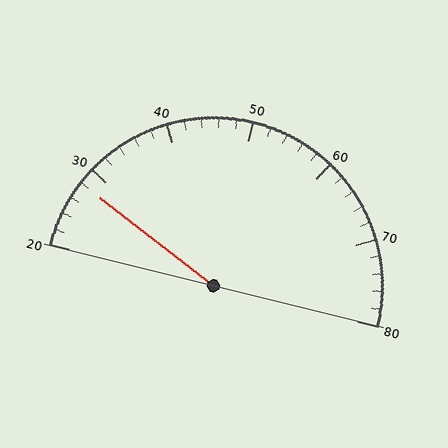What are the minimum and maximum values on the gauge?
The gauge ranges from 20 to 80.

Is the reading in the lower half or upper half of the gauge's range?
The reading is in the lower half of the range (20 to 80).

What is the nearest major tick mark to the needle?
The nearest major tick mark is 30.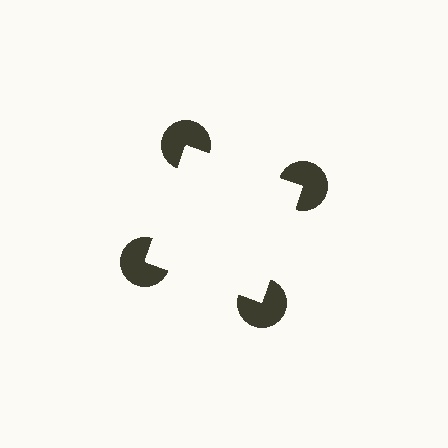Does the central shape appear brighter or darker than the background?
It typically appears slightly brighter than the background, even though no actual brightness change is drawn.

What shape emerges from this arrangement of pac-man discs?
An illusory square — its edges are inferred from the aligned wedge cuts in the pac-man discs, not physically drawn.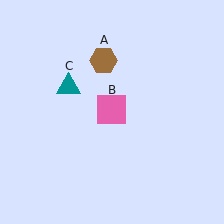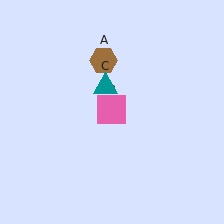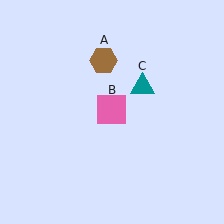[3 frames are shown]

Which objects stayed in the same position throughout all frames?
Brown hexagon (object A) and pink square (object B) remained stationary.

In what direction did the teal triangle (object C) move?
The teal triangle (object C) moved right.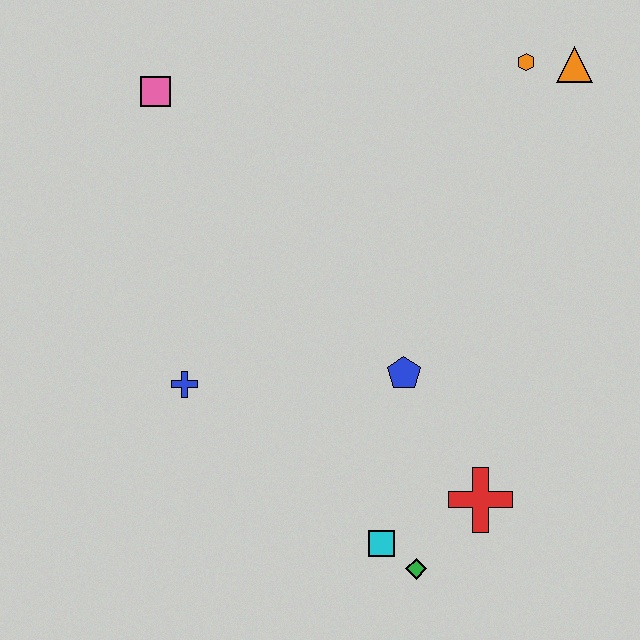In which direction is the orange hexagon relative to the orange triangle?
The orange hexagon is to the left of the orange triangle.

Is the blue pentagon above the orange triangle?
No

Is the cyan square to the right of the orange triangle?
No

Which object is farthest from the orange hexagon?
The green diamond is farthest from the orange hexagon.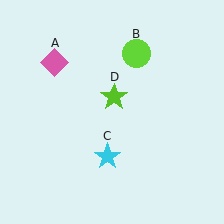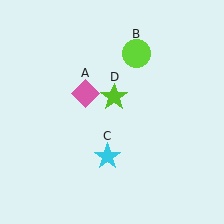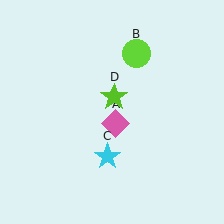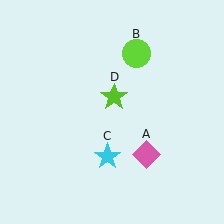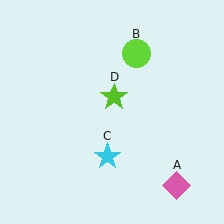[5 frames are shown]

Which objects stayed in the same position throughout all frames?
Lime circle (object B) and cyan star (object C) and lime star (object D) remained stationary.